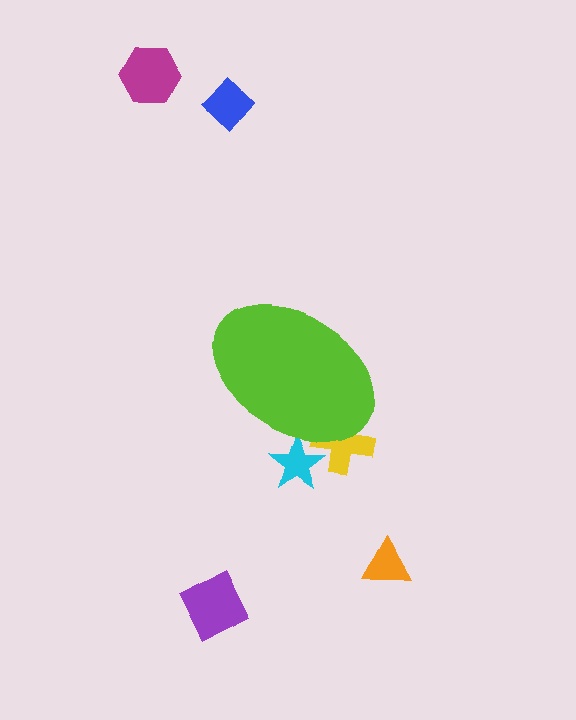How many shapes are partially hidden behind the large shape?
2 shapes are partially hidden.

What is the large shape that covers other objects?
A lime ellipse.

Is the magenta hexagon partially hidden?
No, the magenta hexagon is fully visible.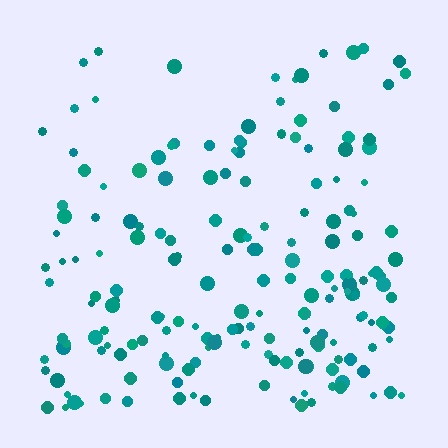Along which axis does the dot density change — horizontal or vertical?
Vertical.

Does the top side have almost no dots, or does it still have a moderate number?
Still a moderate number, just noticeably fewer than the bottom.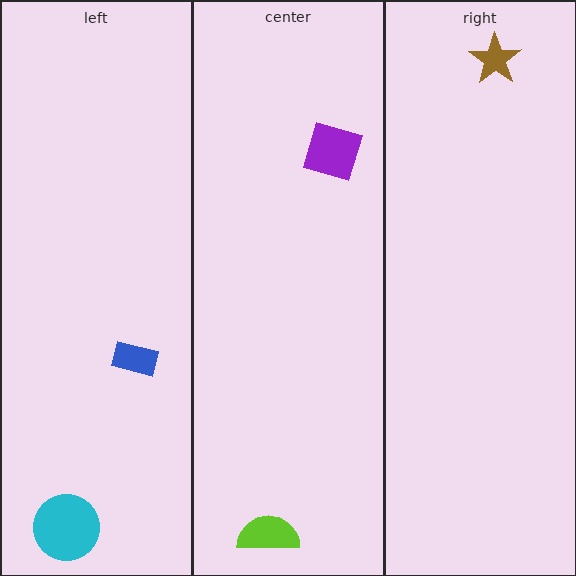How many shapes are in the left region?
2.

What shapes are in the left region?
The blue rectangle, the cyan circle.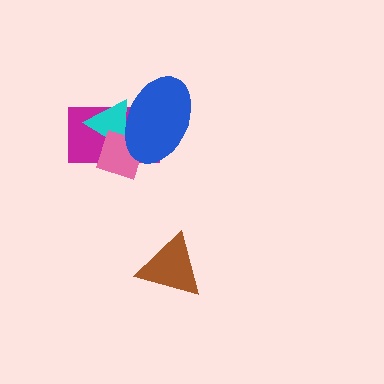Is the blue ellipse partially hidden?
No, no other shape covers it.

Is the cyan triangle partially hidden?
Yes, it is partially covered by another shape.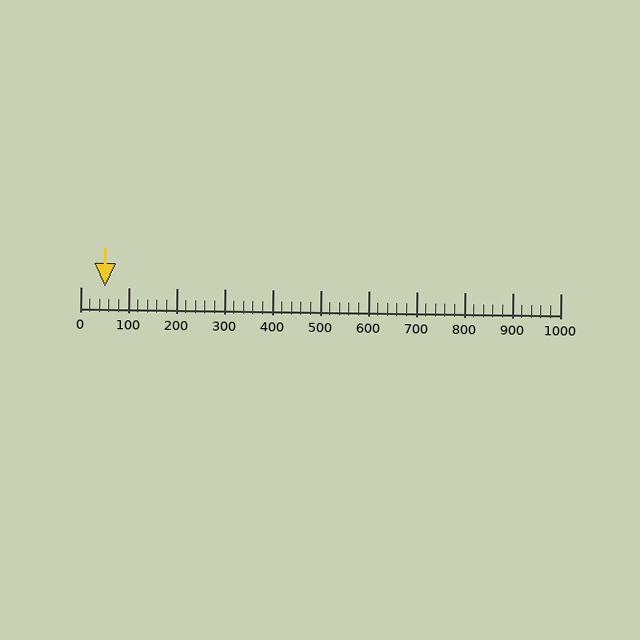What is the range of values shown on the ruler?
The ruler shows values from 0 to 1000.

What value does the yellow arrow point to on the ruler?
The yellow arrow points to approximately 51.